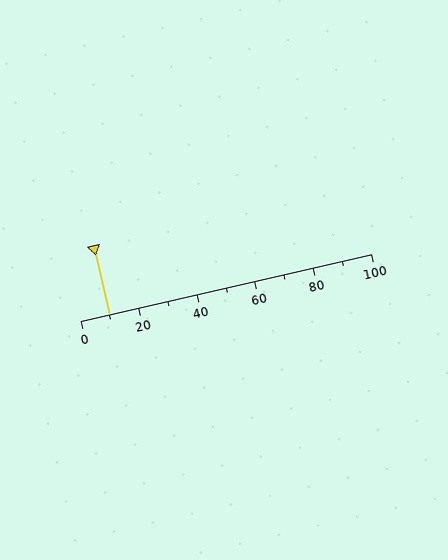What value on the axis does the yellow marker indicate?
The marker indicates approximately 10.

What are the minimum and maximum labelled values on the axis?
The axis runs from 0 to 100.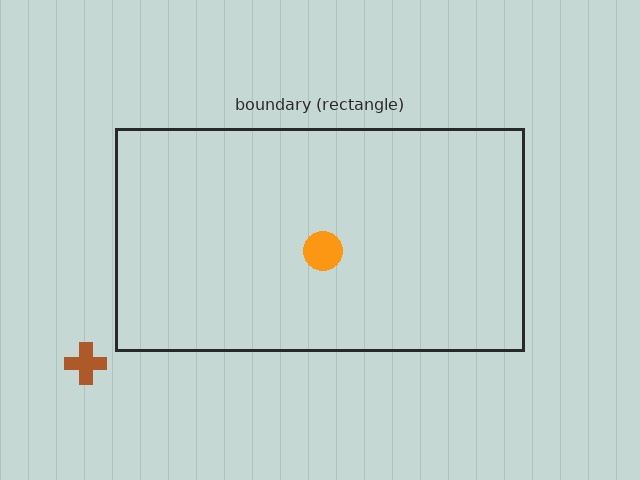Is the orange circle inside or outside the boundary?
Inside.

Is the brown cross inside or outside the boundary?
Outside.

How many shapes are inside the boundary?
1 inside, 1 outside.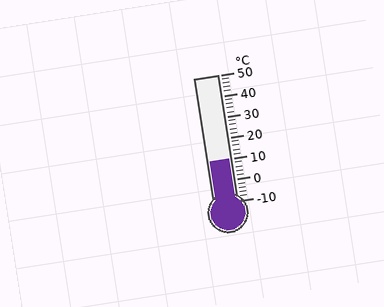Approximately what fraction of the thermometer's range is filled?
The thermometer is filled to approximately 35% of its range.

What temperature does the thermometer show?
The thermometer shows approximately 10°C.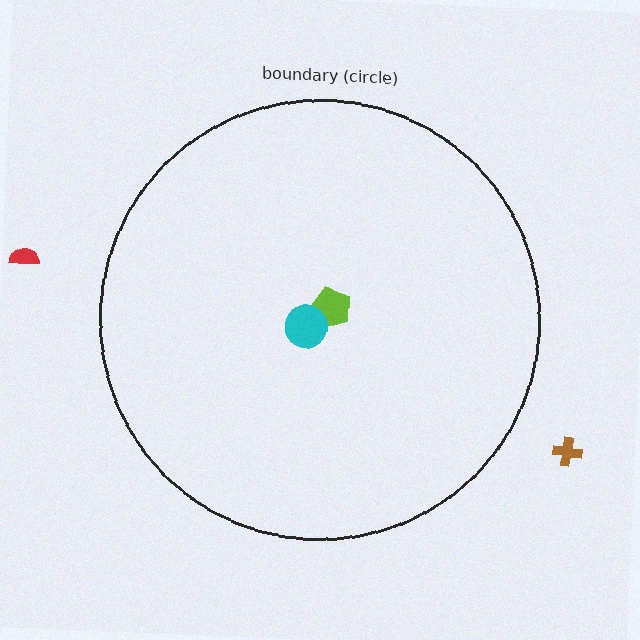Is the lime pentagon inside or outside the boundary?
Inside.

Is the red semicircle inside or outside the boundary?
Outside.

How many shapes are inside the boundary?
2 inside, 2 outside.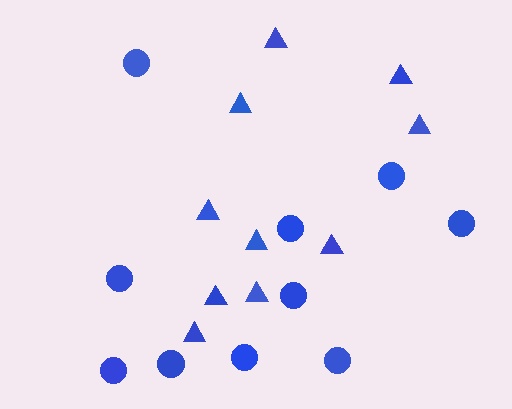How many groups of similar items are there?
There are 2 groups: one group of circles (10) and one group of triangles (10).